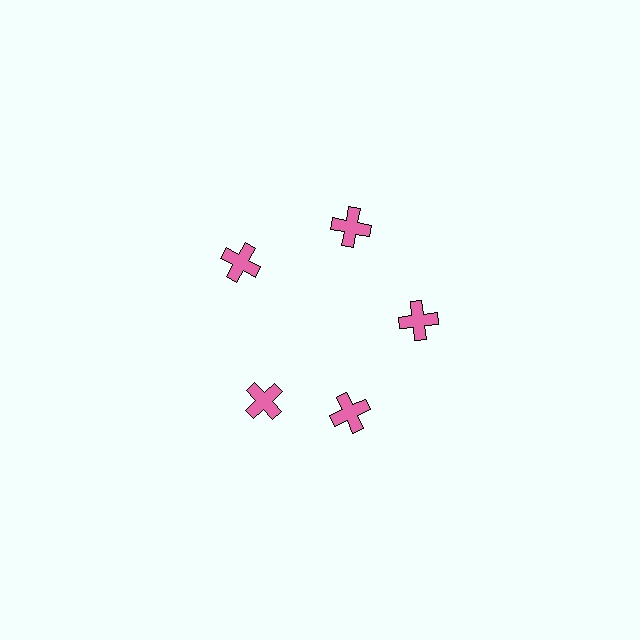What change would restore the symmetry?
The symmetry would be restored by rotating it back into even spacing with its neighbors so that all 5 crosses sit at equal angles and equal distance from the center.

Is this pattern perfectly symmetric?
No. The 5 pink crosses are arranged in a ring, but one element near the 8 o'clock position is rotated out of alignment along the ring, breaking the 5-fold rotational symmetry.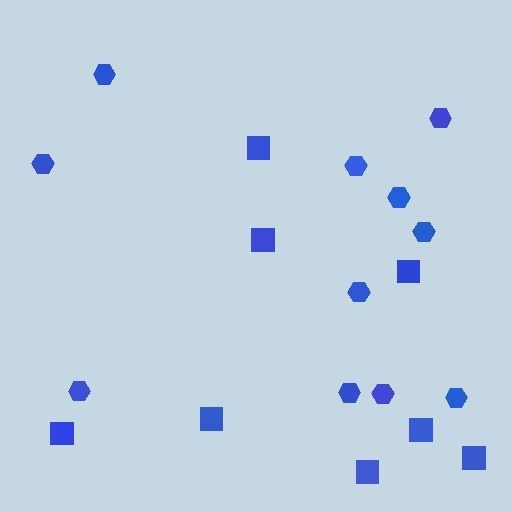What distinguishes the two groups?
There are 2 groups: one group of squares (8) and one group of hexagons (11).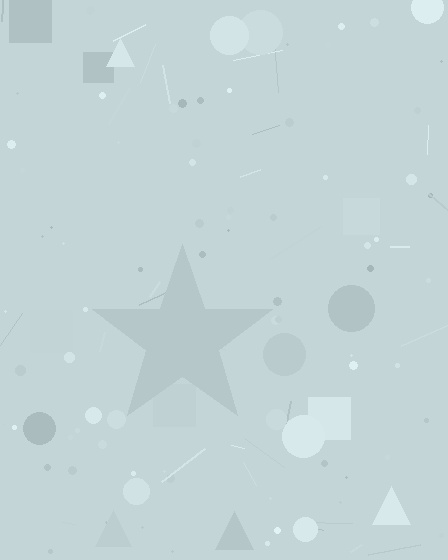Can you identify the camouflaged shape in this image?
The camouflaged shape is a star.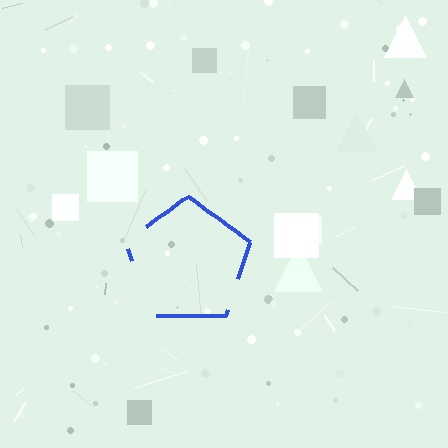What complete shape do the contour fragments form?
The contour fragments form a pentagon.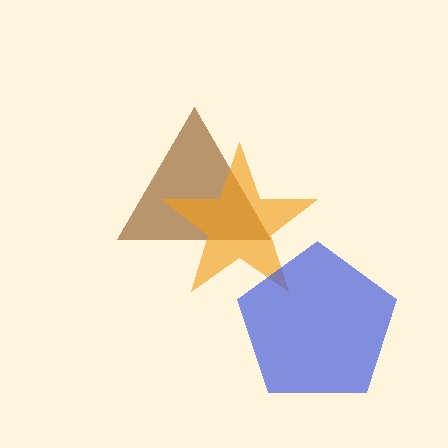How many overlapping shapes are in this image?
There are 3 overlapping shapes in the image.